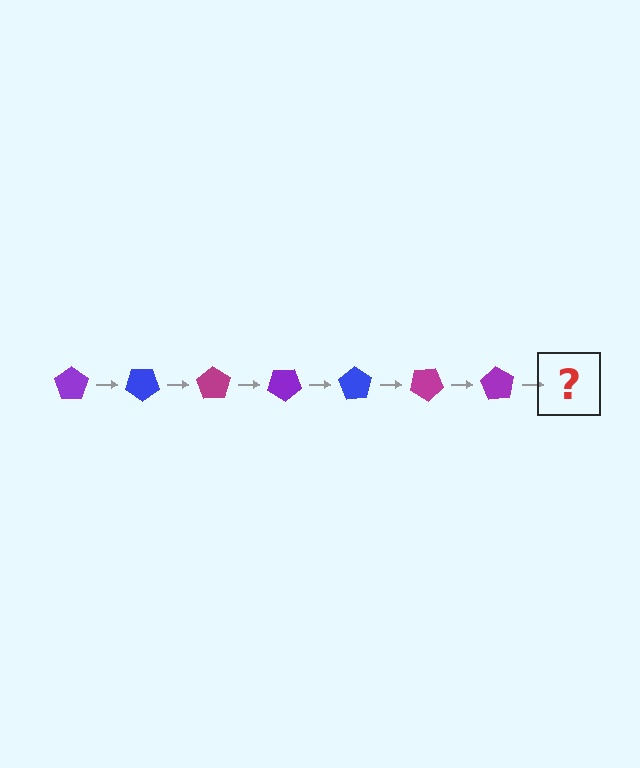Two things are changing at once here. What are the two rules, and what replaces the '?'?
The two rules are that it rotates 35 degrees each step and the color cycles through purple, blue, and magenta. The '?' should be a blue pentagon, rotated 245 degrees from the start.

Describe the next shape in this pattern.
It should be a blue pentagon, rotated 245 degrees from the start.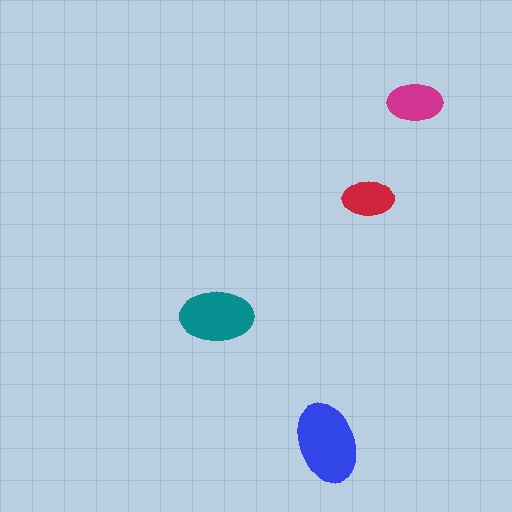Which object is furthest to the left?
The teal ellipse is leftmost.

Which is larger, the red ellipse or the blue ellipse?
The blue one.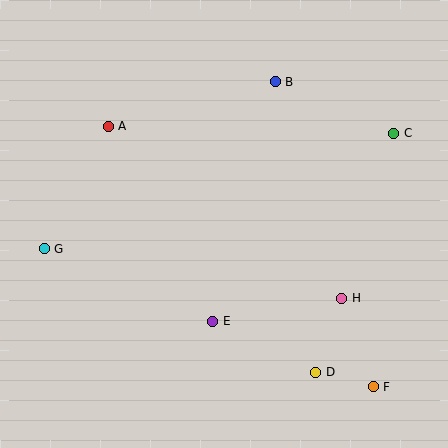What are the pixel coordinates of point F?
Point F is at (373, 387).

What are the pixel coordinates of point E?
Point E is at (213, 321).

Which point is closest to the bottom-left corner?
Point G is closest to the bottom-left corner.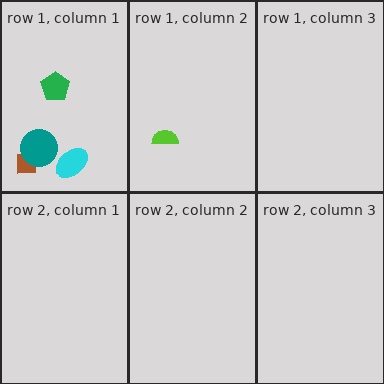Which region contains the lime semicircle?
The row 1, column 2 region.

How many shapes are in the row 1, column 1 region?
4.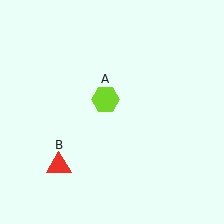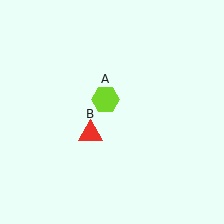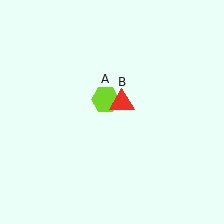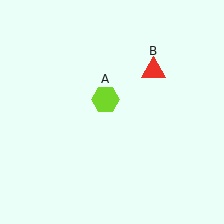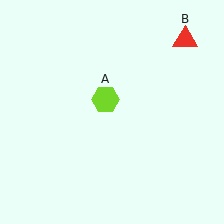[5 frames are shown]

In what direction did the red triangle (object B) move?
The red triangle (object B) moved up and to the right.